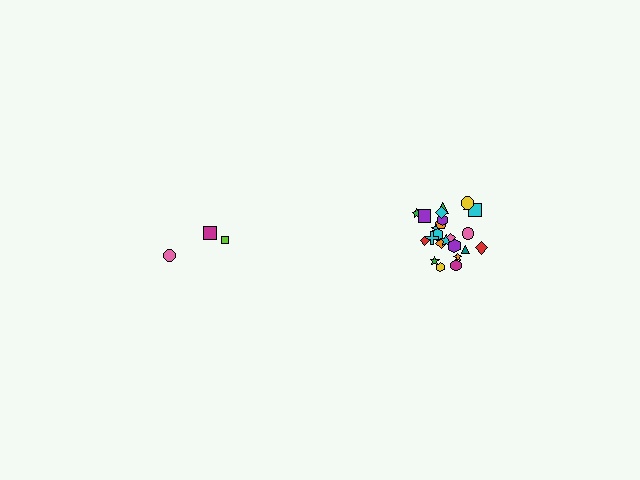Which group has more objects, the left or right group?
The right group.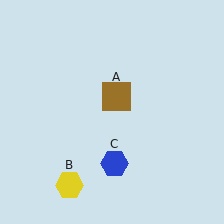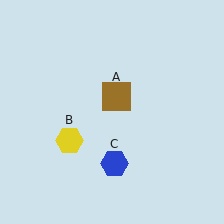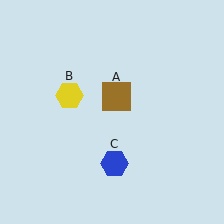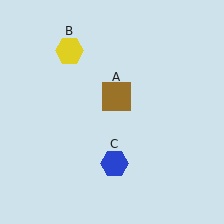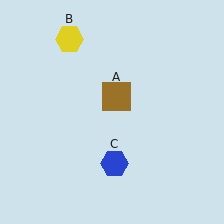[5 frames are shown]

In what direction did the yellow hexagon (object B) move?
The yellow hexagon (object B) moved up.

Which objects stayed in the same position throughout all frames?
Brown square (object A) and blue hexagon (object C) remained stationary.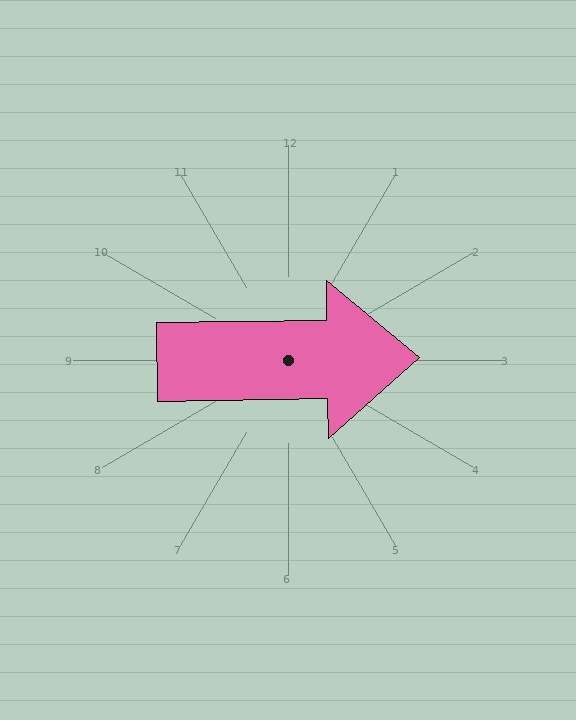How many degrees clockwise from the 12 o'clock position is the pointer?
Approximately 89 degrees.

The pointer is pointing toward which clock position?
Roughly 3 o'clock.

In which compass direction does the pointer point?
East.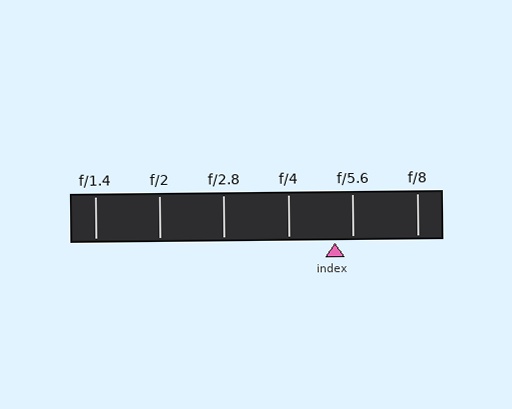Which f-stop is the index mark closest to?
The index mark is closest to f/5.6.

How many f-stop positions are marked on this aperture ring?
There are 6 f-stop positions marked.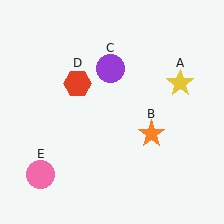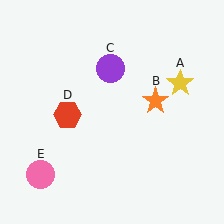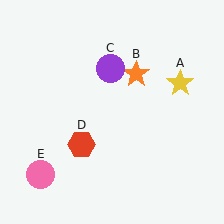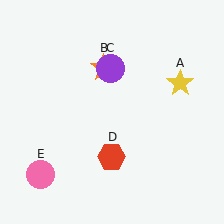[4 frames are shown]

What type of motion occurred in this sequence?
The orange star (object B), red hexagon (object D) rotated counterclockwise around the center of the scene.